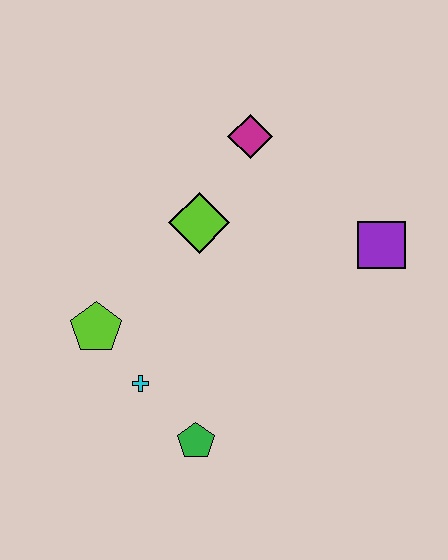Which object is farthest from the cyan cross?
The purple square is farthest from the cyan cross.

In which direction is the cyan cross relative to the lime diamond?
The cyan cross is below the lime diamond.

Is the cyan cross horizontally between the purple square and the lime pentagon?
Yes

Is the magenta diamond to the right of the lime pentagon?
Yes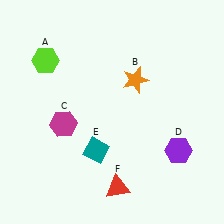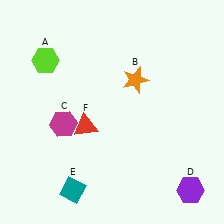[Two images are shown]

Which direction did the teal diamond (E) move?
The teal diamond (E) moved down.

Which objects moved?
The objects that moved are: the purple hexagon (D), the teal diamond (E), the red triangle (F).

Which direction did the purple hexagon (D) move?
The purple hexagon (D) moved down.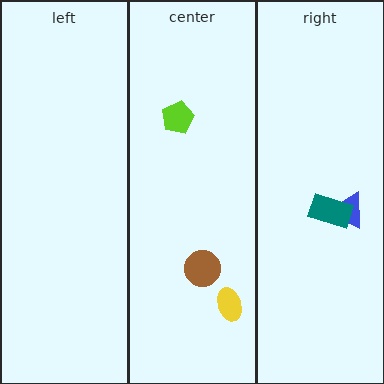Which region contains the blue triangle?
The right region.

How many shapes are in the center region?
3.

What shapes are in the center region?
The yellow ellipse, the lime pentagon, the brown circle.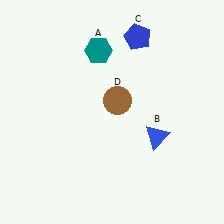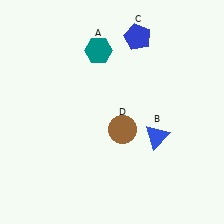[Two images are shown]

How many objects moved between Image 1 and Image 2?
1 object moved between the two images.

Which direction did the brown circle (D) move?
The brown circle (D) moved down.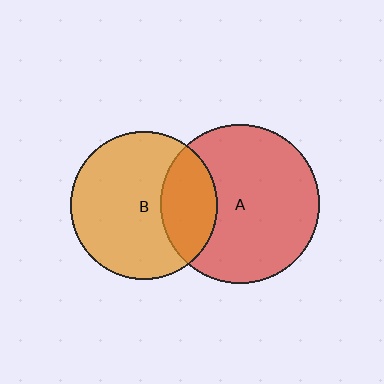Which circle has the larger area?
Circle A (red).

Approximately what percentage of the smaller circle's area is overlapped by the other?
Approximately 30%.